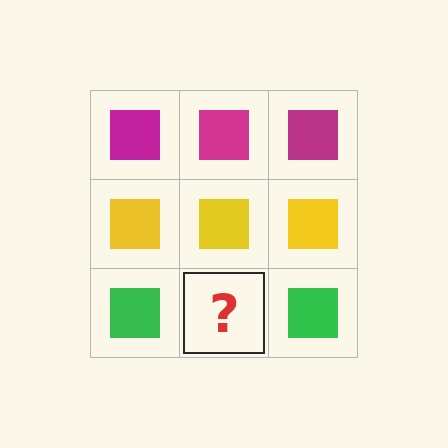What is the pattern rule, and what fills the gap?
The rule is that each row has a consistent color. The gap should be filled with a green square.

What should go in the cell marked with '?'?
The missing cell should contain a green square.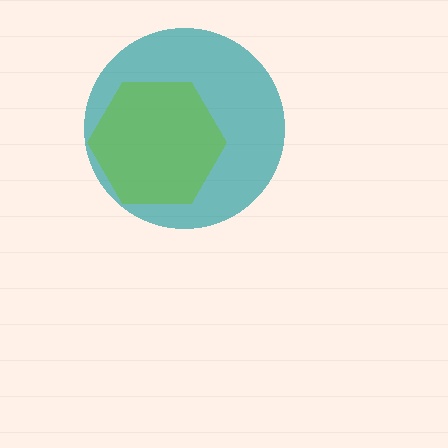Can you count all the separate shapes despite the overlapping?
Yes, there are 2 separate shapes.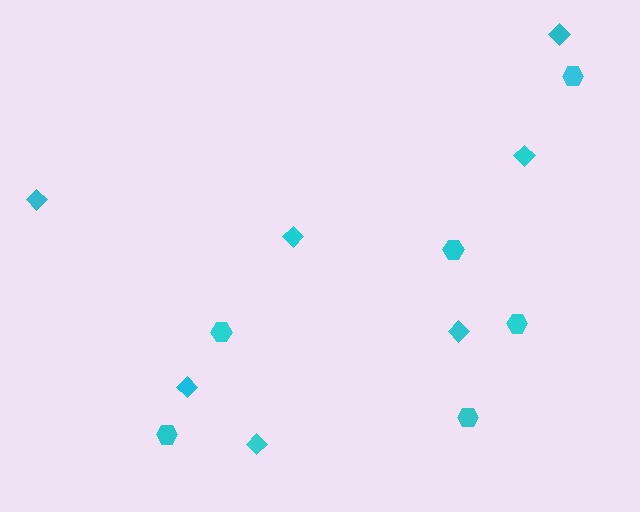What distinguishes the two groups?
There are 2 groups: one group of diamonds (7) and one group of hexagons (6).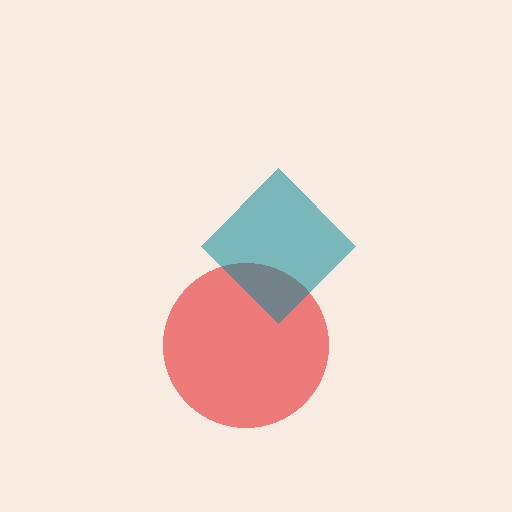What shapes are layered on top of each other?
The layered shapes are: a red circle, a teal diamond.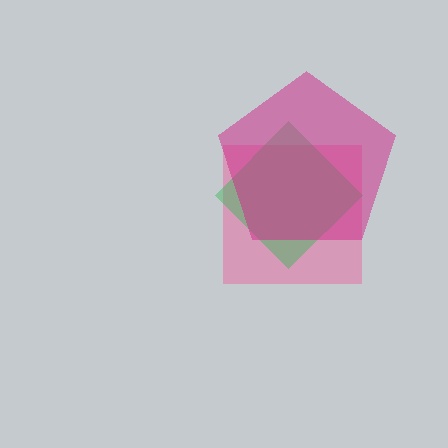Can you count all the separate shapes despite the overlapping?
Yes, there are 3 separate shapes.